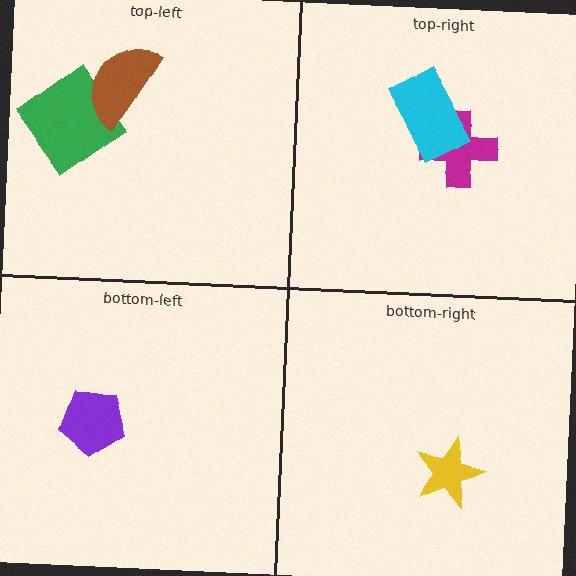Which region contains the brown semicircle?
The top-left region.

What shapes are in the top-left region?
The green diamond, the brown semicircle.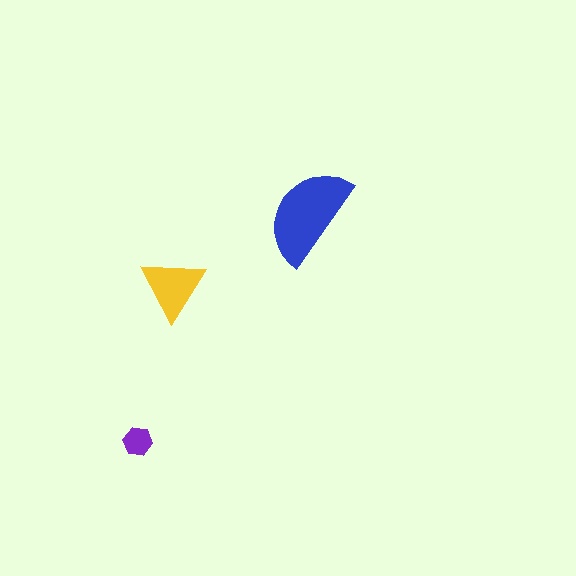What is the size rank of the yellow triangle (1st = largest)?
2nd.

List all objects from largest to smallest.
The blue semicircle, the yellow triangle, the purple hexagon.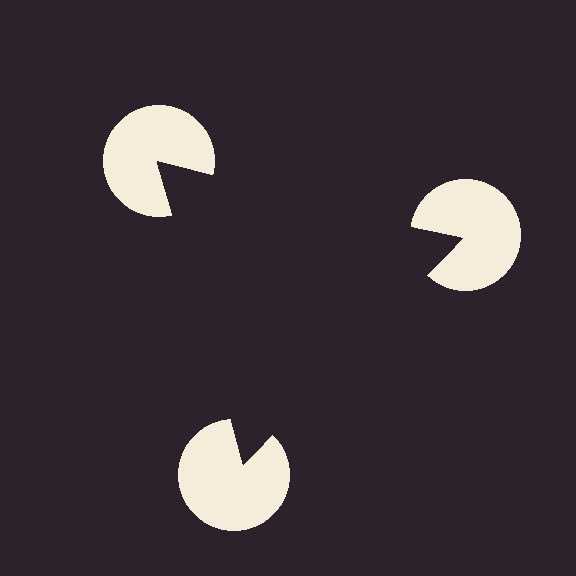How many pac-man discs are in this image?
There are 3 — one at each vertex of the illusory triangle.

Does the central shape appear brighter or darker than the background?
It typically appears slightly darker than the background, even though no actual brightness change is drawn.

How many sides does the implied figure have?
3 sides.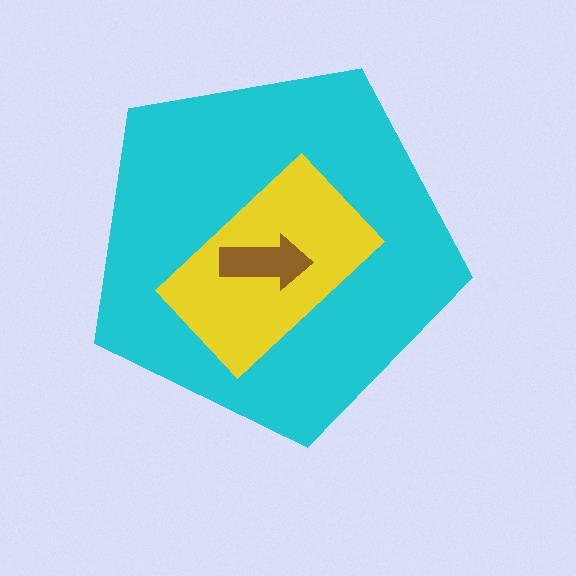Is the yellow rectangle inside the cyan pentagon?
Yes.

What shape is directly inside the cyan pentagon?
The yellow rectangle.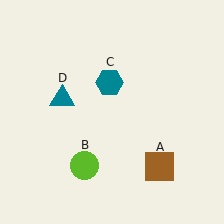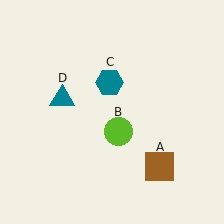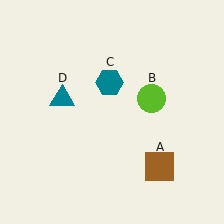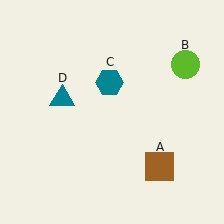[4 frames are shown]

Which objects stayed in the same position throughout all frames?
Brown square (object A) and teal hexagon (object C) and teal triangle (object D) remained stationary.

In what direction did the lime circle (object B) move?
The lime circle (object B) moved up and to the right.